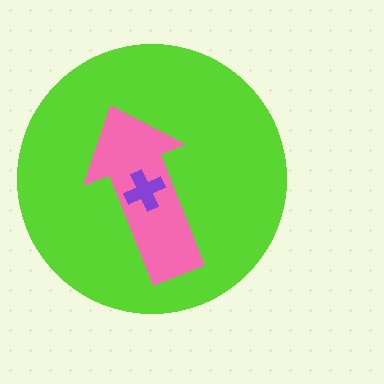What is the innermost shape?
The purple cross.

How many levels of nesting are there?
3.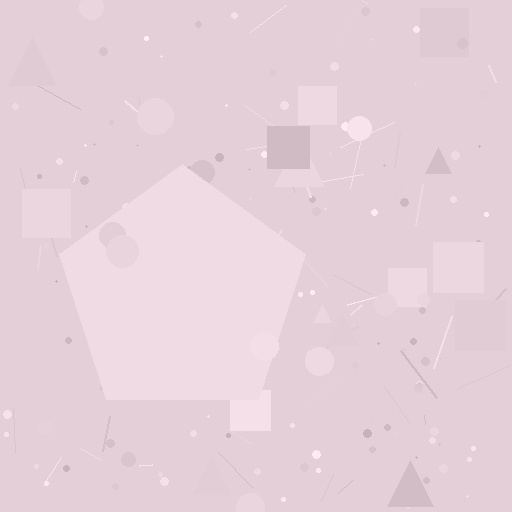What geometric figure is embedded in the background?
A pentagon is embedded in the background.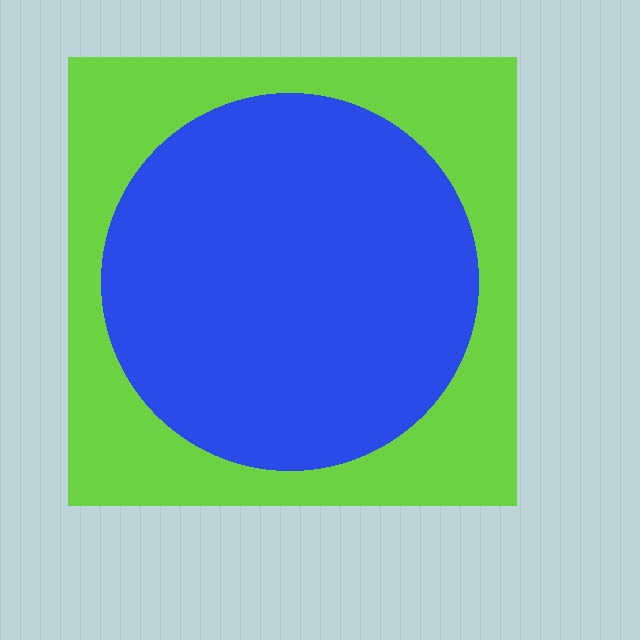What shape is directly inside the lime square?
The blue circle.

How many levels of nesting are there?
2.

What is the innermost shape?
The blue circle.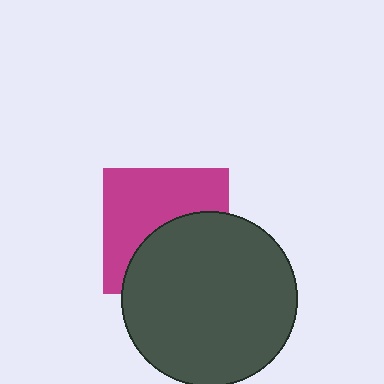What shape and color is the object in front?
The object in front is a dark gray circle.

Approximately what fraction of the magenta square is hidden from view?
Roughly 46% of the magenta square is hidden behind the dark gray circle.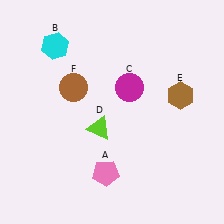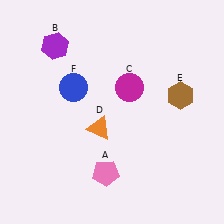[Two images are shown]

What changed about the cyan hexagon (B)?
In Image 1, B is cyan. In Image 2, it changed to purple.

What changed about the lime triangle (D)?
In Image 1, D is lime. In Image 2, it changed to orange.